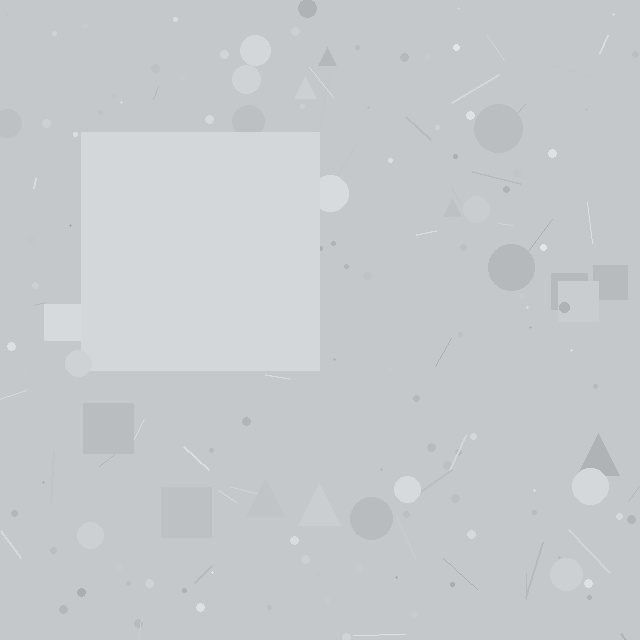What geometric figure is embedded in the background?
A square is embedded in the background.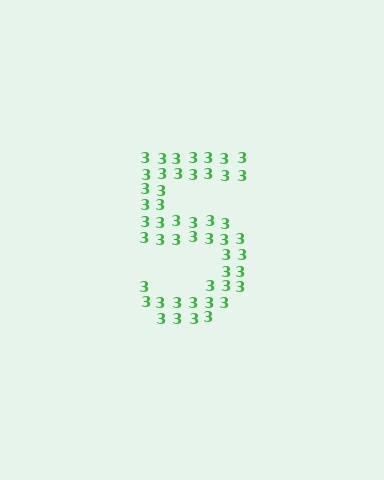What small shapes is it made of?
It is made of small digit 3's.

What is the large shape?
The large shape is the digit 5.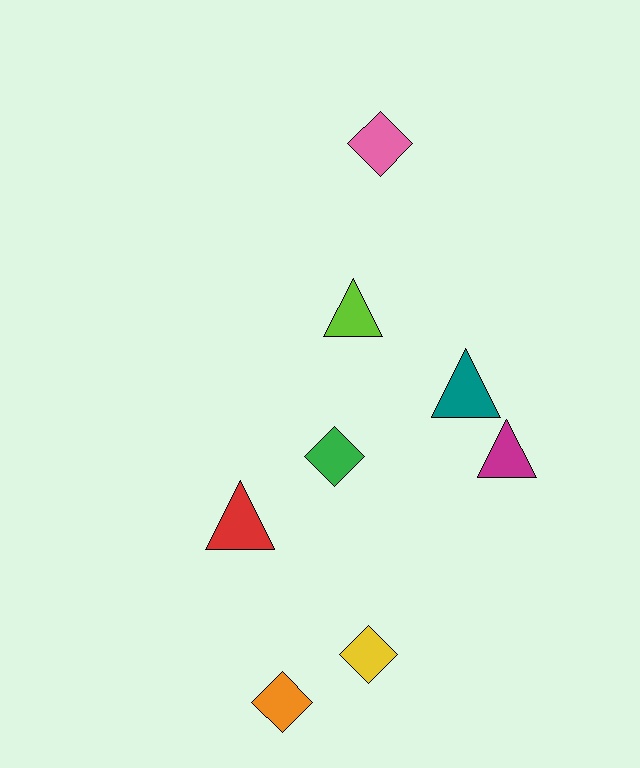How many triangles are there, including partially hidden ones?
There are 4 triangles.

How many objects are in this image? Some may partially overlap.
There are 8 objects.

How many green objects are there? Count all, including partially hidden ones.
There is 1 green object.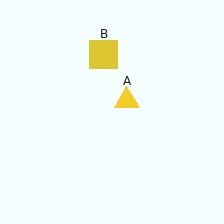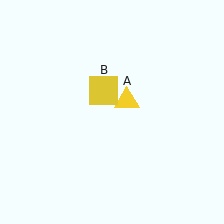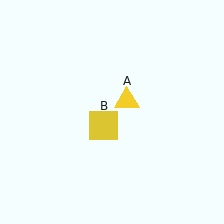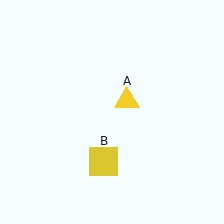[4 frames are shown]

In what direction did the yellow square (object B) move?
The yellow square (object B) moved down.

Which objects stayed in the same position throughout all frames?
Yellow triangle (object A) remained stationary.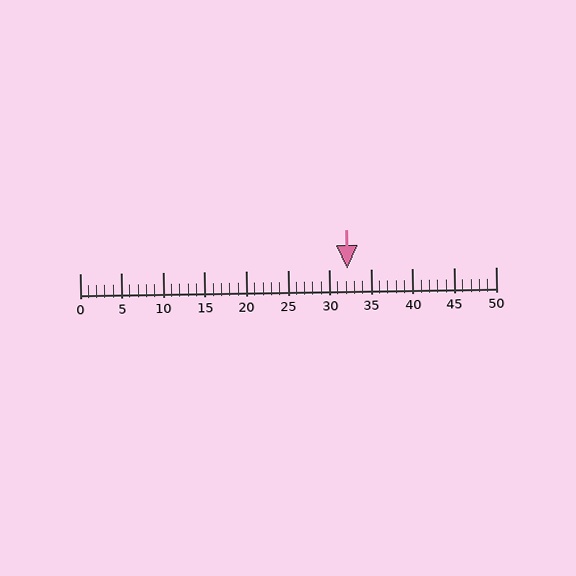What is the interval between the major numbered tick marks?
The major tick marks are spaced 5 units apart.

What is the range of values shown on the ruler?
The ruler shows values from 0 to 50.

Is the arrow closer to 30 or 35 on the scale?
The arrow is closer to 30.